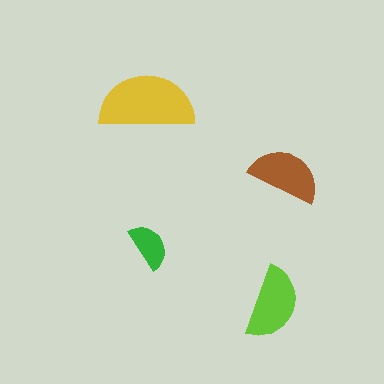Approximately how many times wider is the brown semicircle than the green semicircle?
About 1.5 times wider.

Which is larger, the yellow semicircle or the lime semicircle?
The yellow one.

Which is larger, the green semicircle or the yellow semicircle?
The yellow one.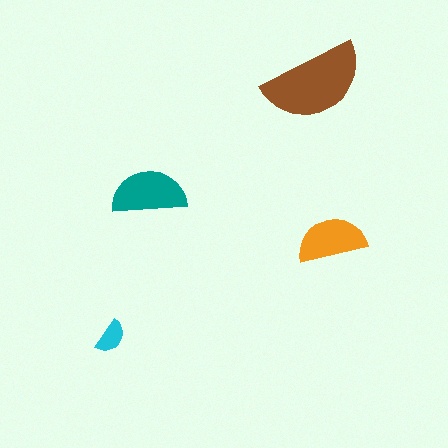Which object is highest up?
The brown semicircle is topmost.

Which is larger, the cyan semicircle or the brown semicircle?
The brown one.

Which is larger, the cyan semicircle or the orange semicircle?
The orange one.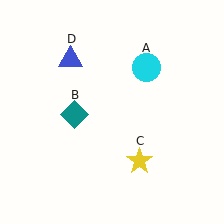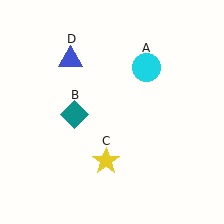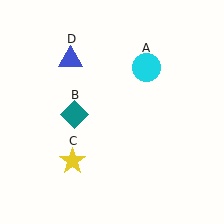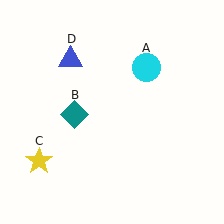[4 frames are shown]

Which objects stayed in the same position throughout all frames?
Cyan circle (object A) and teal diamond (object B) and blue triangle (object D) remained stationary.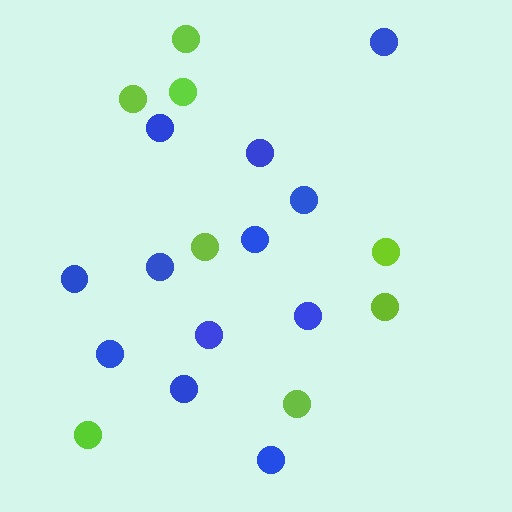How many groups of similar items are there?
There are 2 groups: one group of blue circles (12) and one group of lime circles (8).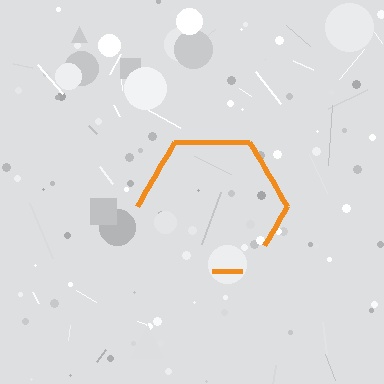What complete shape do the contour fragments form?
The contour fragments form a hexagon.